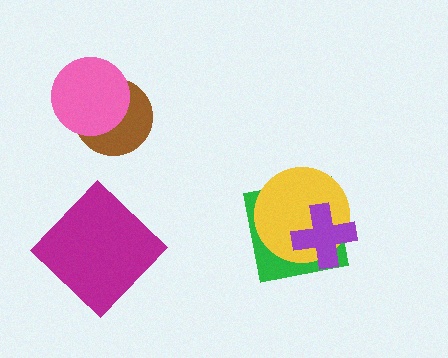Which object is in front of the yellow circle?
The purple cross is in front of the yellow circle.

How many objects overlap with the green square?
2 objects overlap with the green square.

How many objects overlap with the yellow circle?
2 objects overlap with the yellow circle.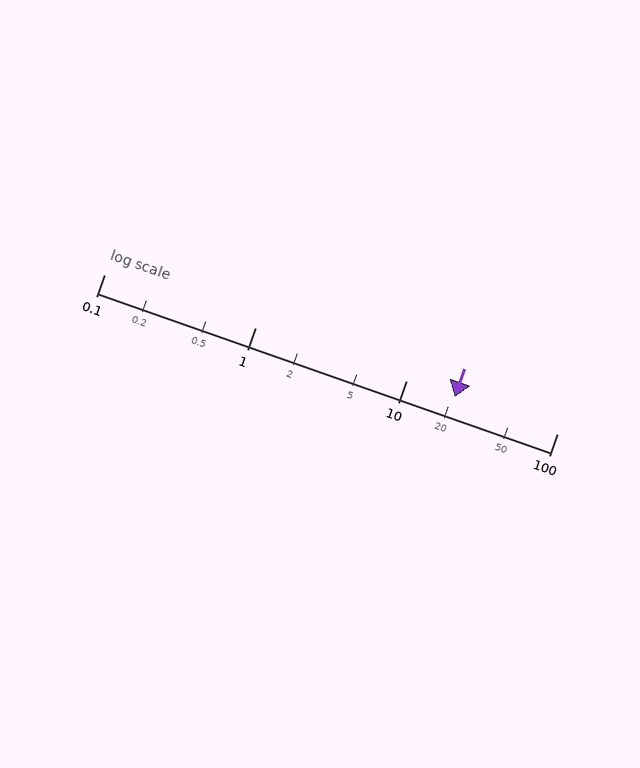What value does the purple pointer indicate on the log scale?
The pointer indicates approximately 21.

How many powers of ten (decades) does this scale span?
The scale spans 3 decades, from 0.1 to 100.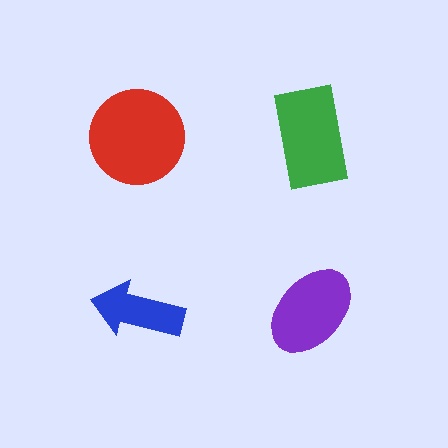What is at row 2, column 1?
A blue arrow.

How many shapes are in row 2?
2 shapes.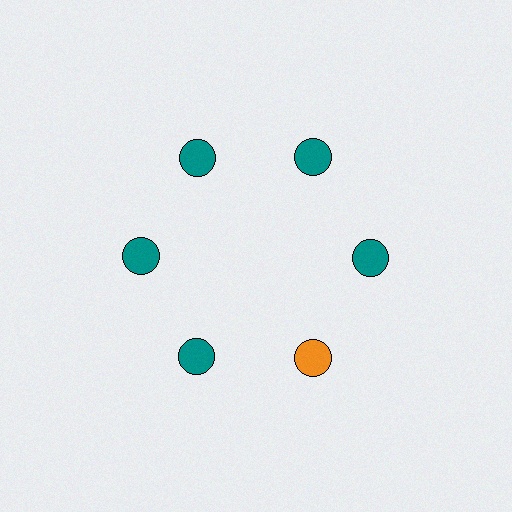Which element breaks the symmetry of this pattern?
The orange circle at roughly the 5 o'clock position breaks the symmetry. All other shapes are teal circles.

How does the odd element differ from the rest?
It has a different color: orange instead of teal.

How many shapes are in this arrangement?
There are 6 shapes arranged in a ring pattern.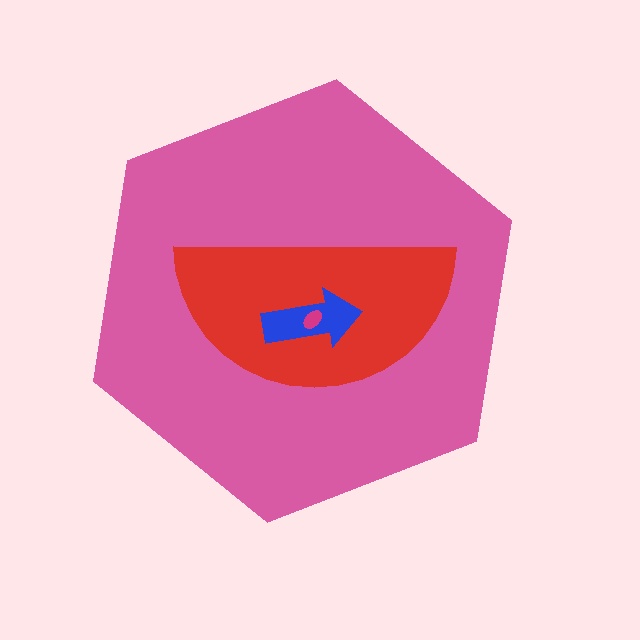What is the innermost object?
The magenta ellipse.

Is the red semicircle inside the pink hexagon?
Yes.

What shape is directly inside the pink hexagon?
The red semicircle.